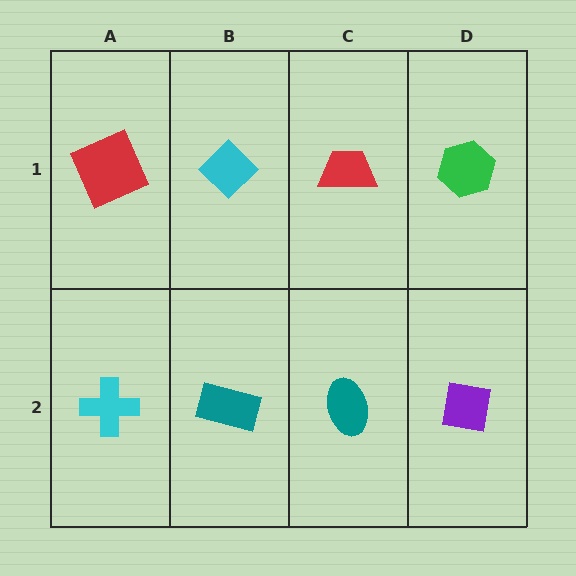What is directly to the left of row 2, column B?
A cyan cross.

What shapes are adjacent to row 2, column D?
A green hexagon (row 1, column D), a teal ellipse (row 2, column C).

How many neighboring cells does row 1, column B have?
3.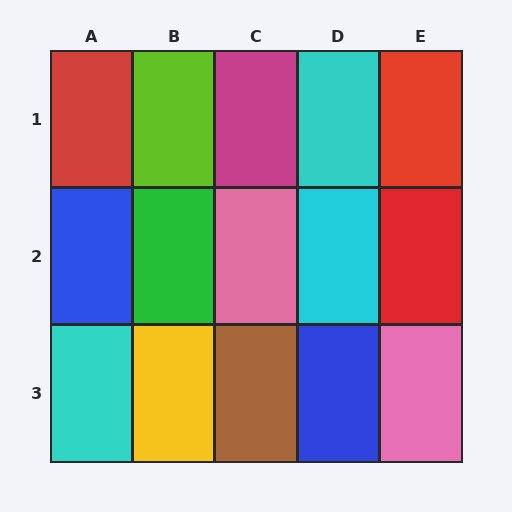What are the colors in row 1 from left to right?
Red, lime, magenta, cyan, red.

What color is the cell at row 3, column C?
Brown.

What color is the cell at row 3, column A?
Cyan.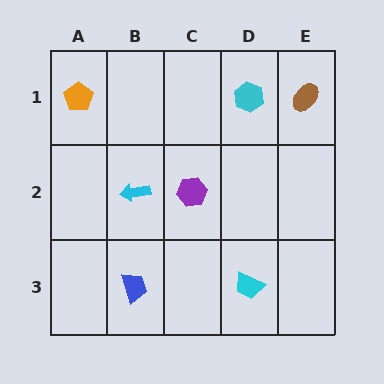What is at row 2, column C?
A purple hexagon.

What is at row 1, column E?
A brown ellipse.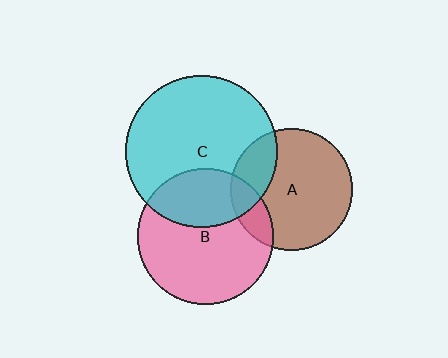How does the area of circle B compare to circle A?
Approximately 1.2 times.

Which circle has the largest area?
Circle C (cyan).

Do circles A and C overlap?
Yes.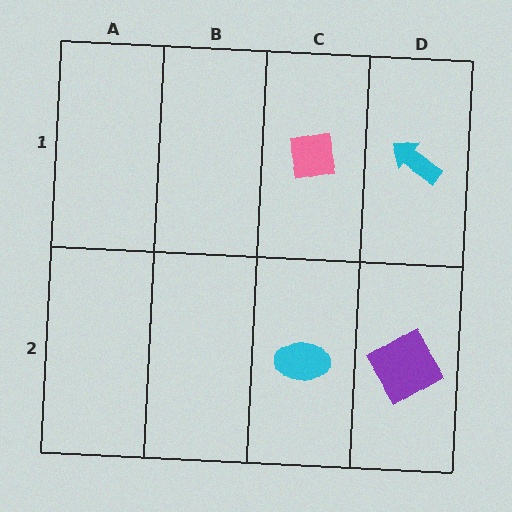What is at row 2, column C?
A cyan ellipse.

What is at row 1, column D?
A cyan arrow.